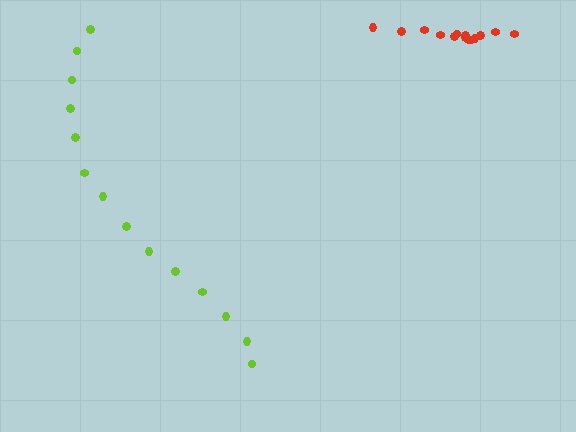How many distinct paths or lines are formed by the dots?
There are 2 distinct paths.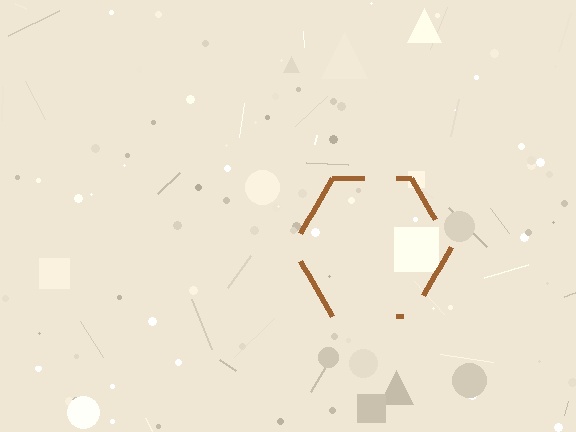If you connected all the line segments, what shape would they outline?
They would outline a hexagon.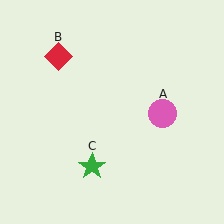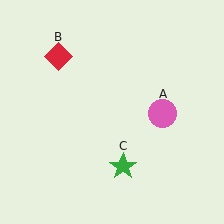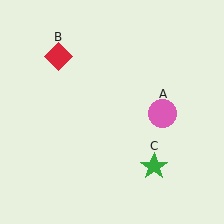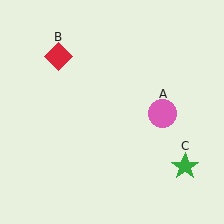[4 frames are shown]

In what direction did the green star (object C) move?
The green star (object C) moved right.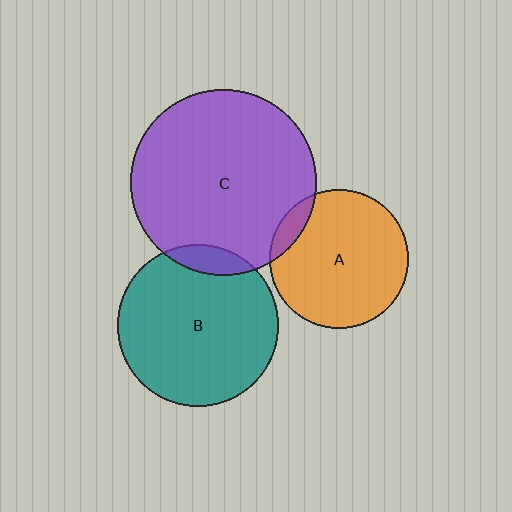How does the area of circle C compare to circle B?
Approximately 1.3 times.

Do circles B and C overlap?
Yes.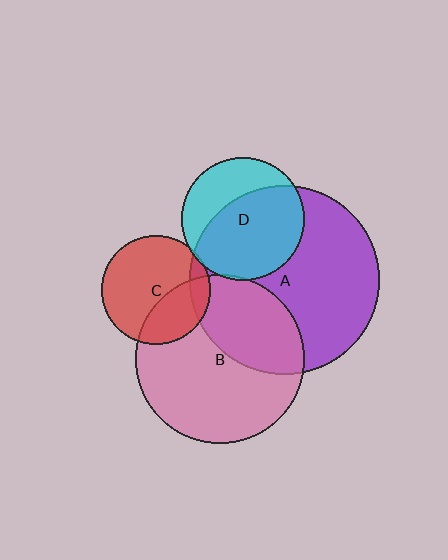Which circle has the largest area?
Circle A (purple).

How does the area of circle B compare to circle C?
Approximately 2.4 times.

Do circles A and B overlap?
Yes.